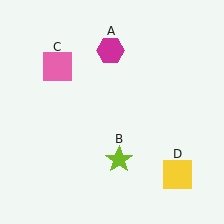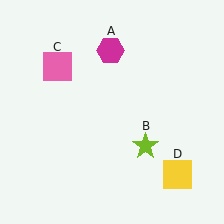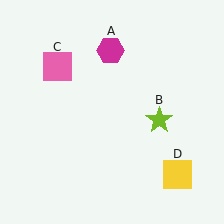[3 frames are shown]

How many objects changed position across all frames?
1 object changed position: lime star (object B).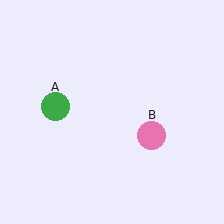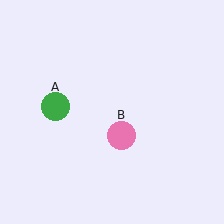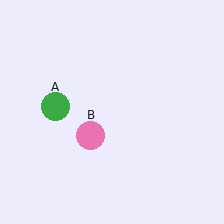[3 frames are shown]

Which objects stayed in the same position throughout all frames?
Green circle (object A) remained stationary.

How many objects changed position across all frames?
1 object changed position: pink circle (object B).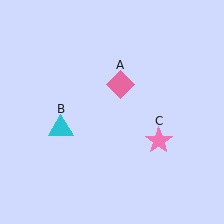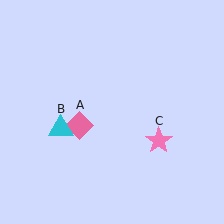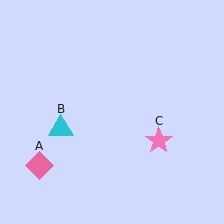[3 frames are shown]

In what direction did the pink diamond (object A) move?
The pink diamond (object A) moved down and to the left.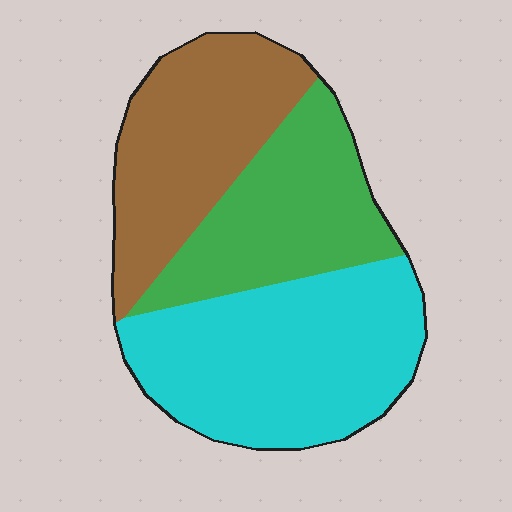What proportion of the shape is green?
Green takes up about one quarter (1/4) of the shape.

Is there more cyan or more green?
Cyan.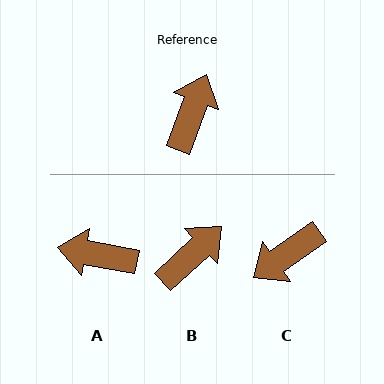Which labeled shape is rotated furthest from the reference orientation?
C, about 146 degrees away.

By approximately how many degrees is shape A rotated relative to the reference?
Approximately 100 degrees counter-clockwise.